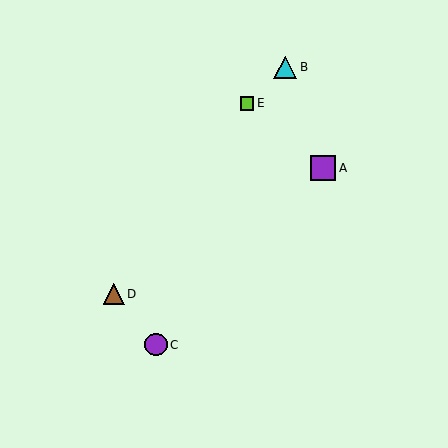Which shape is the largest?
The purple square (labeled A) is the largest.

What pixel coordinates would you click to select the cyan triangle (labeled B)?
Click at (285, 67) to select the cyan triangle B.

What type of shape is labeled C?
Shape C is a purple circle.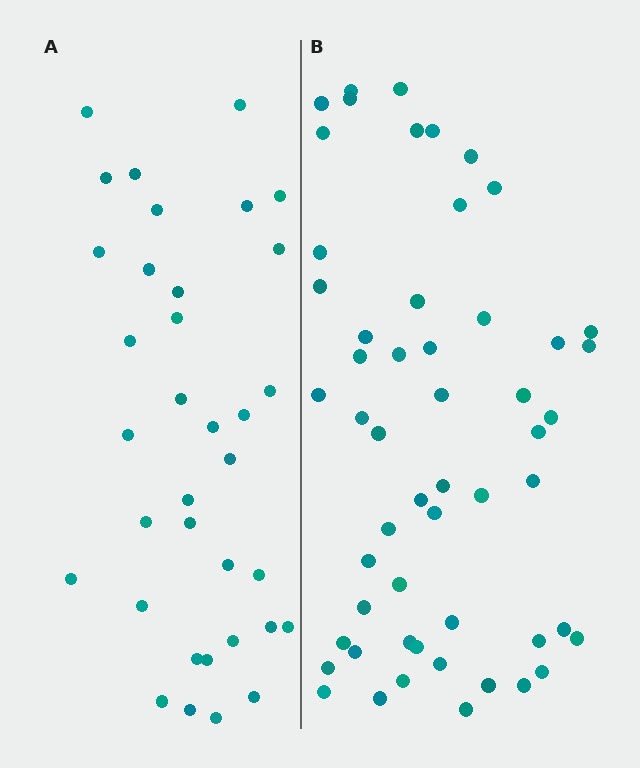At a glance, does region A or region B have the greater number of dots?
Region B (the right region) has more dots.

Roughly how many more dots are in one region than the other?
Region B has approximately 20 more dots than region A.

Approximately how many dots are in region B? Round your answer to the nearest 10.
About 50 dots. (The exact count is 54, which rounds to 50.)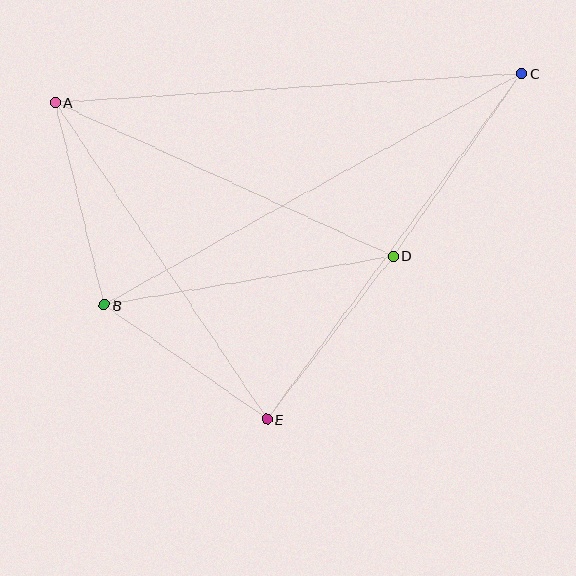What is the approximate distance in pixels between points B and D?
The distance between B and D is approximately 293 pixels.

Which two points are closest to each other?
Points B and E are closest to each other.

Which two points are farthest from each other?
Points B and C are farthest from each other.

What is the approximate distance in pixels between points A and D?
The distance between A and D is approximately 371 pixels.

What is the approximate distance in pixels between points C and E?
The distance between C and E is approximately 429 pixels.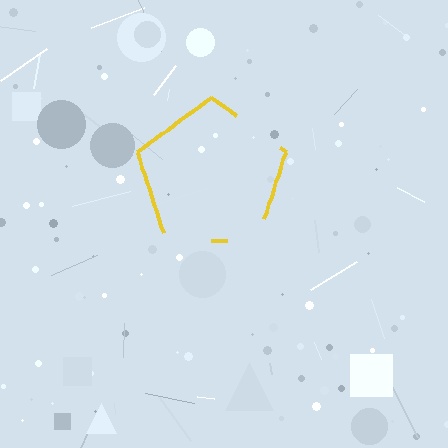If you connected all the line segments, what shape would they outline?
They would outline a pentagon.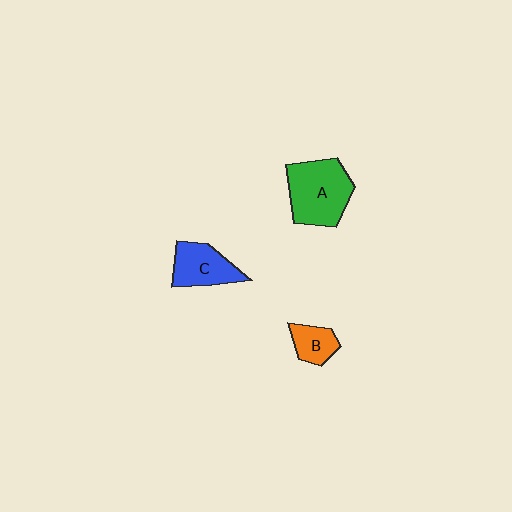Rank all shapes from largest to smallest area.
From largest to smallest: A (green), C (blue), B (orange).